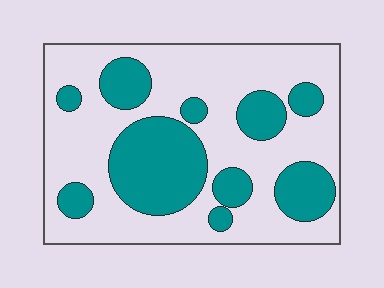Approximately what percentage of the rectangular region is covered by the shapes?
Approximately 35%.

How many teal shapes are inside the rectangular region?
10.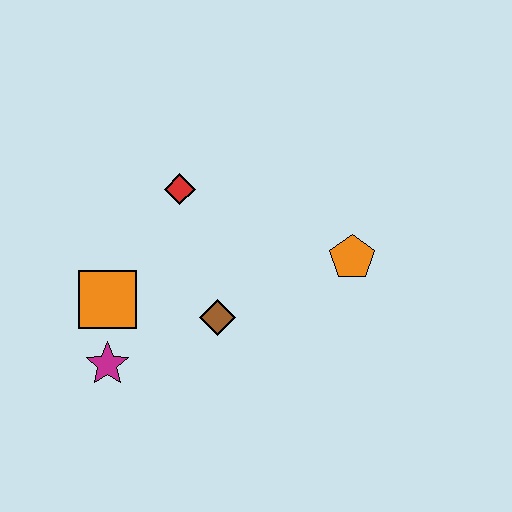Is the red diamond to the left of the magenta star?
No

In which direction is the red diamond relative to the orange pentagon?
The red diamond is to the left of the orange pentagon.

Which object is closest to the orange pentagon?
The brown diamond is closest to the orange pentagon.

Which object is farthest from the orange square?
The orange pentagon is farthest from the orange square.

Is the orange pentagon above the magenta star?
Yes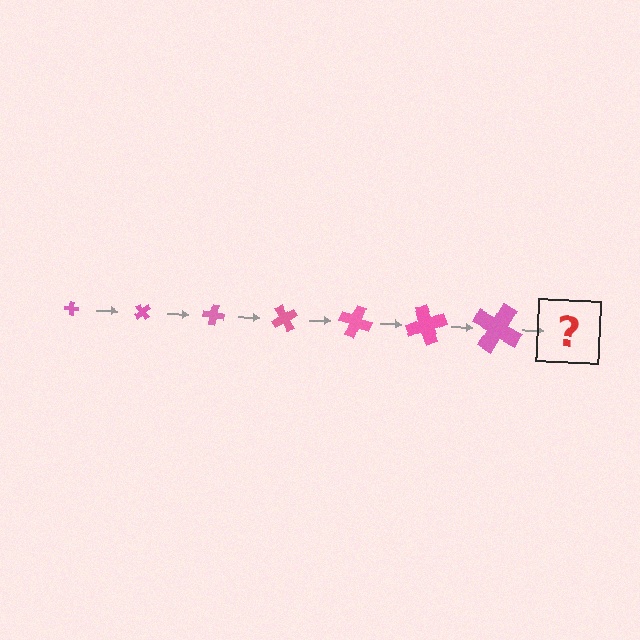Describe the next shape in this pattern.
It should be a cross, larger than the previous one and rotated 350 degrees from the start.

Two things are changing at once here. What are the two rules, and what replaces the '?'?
The two rules are that the cross grows larger each step and it rotates 50 degrees each step. The '?' should be a cross, larger than the previous one and rotated 350 degrees from the start.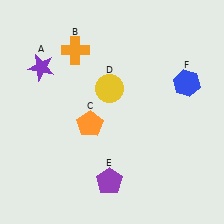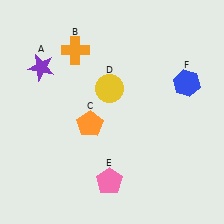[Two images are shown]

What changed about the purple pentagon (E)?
In Image 1, E is purple. In Image 2, it changed to pink.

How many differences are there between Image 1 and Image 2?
There is 1 difference between the two images.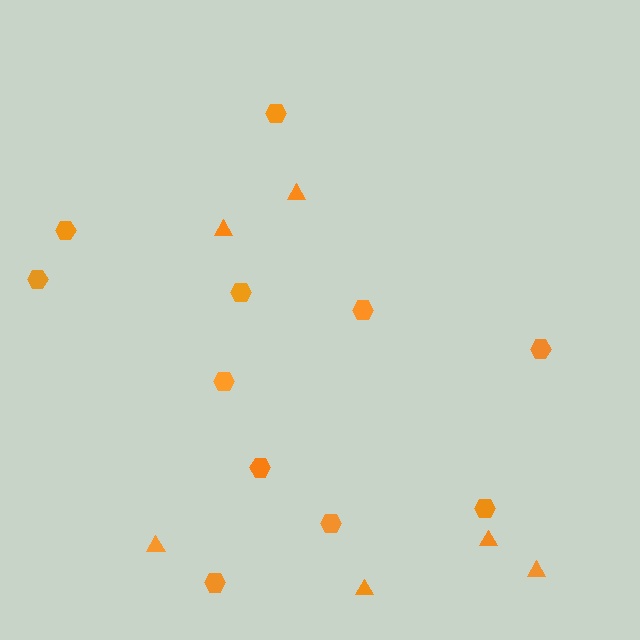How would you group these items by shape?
There are 2 groups: one group of triangles (6) and one group of hexagons (11).